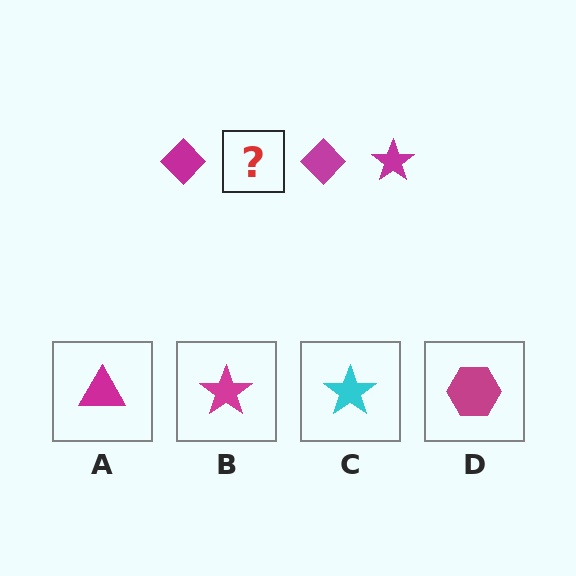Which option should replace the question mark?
Option B.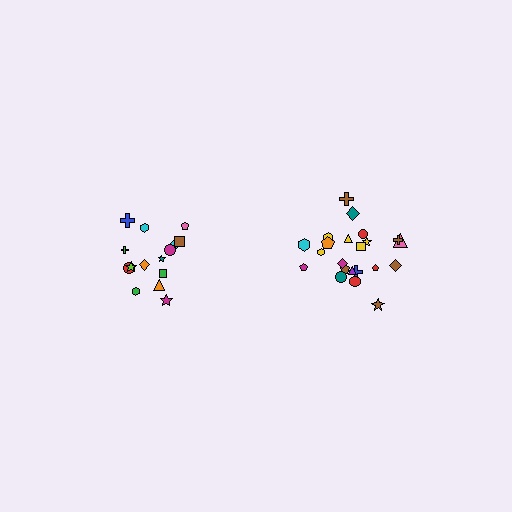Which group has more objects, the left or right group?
The right group.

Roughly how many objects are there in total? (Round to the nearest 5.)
Roughly 35 objects in total.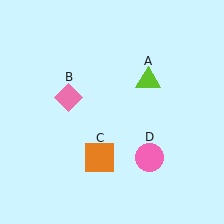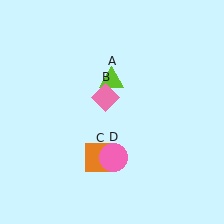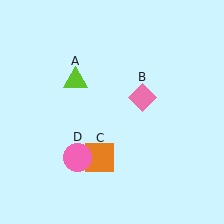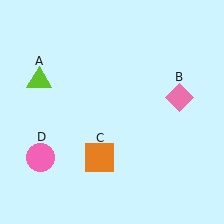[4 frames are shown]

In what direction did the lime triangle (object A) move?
The lime triangle (object A) moved left.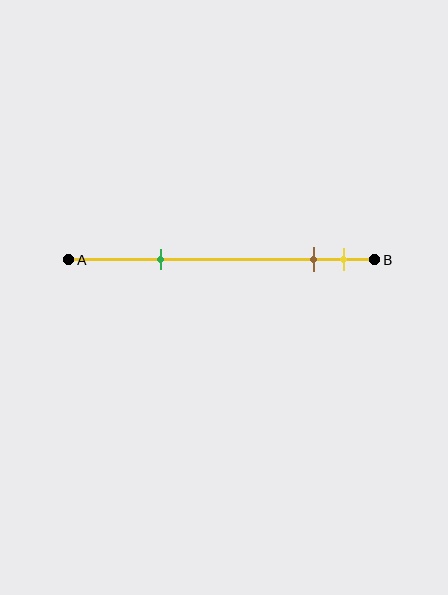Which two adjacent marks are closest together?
The brown and yellow marks are the closest adjacent pair.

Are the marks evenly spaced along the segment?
No, the marks are not evenly spaced.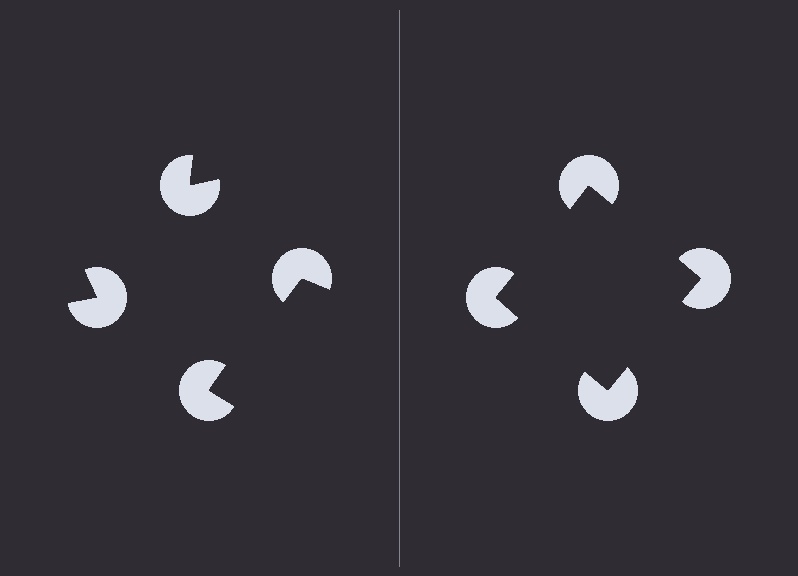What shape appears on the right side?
An illusory square.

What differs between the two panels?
The pac-man discs are positioned identically on both sides; only the wedge orientations differ. On the right they align to a square; on the left they are misaligned.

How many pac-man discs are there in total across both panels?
8 — 4 on each side.